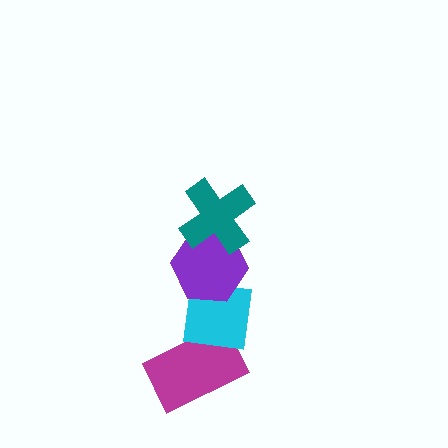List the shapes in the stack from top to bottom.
From top to bottom: the teal cross, the purple hexagon, the cyan square, the magenta rectangle.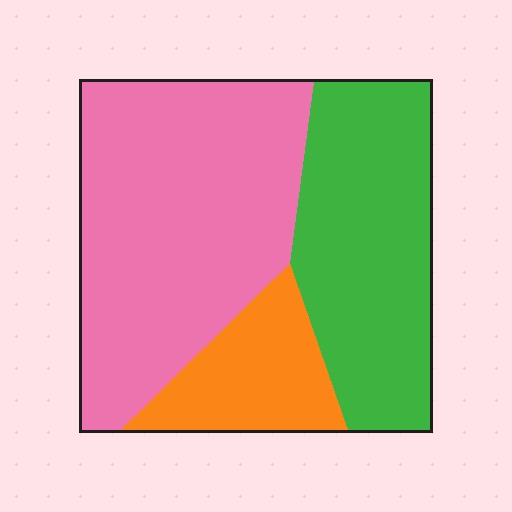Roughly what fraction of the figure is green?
Green takes up between a third and a half of the figure.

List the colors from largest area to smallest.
From largest to smallest: pink, green, orange.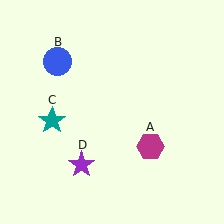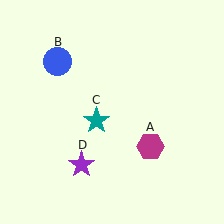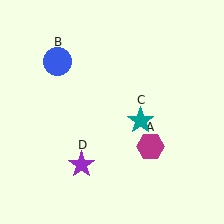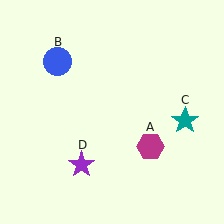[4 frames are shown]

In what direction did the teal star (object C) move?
The teal star (object C) moved right.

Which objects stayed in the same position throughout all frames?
Magenta hexagon (object A) and blue circle (object B) and purple star (object D) remained stationary.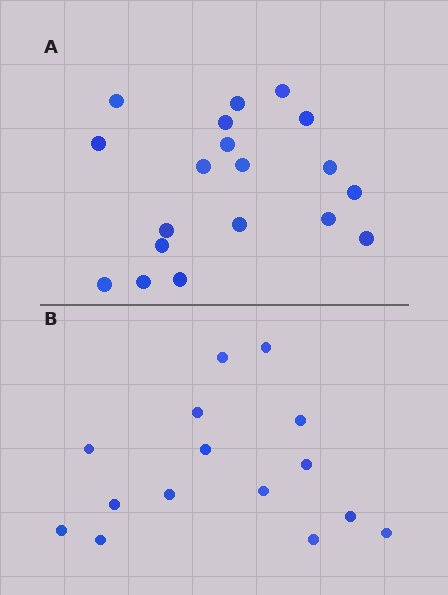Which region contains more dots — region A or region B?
Region A (the top region) has more dots.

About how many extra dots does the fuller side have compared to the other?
Region A has about 4 more dots than region B.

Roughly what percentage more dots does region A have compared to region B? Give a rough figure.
About 25% more.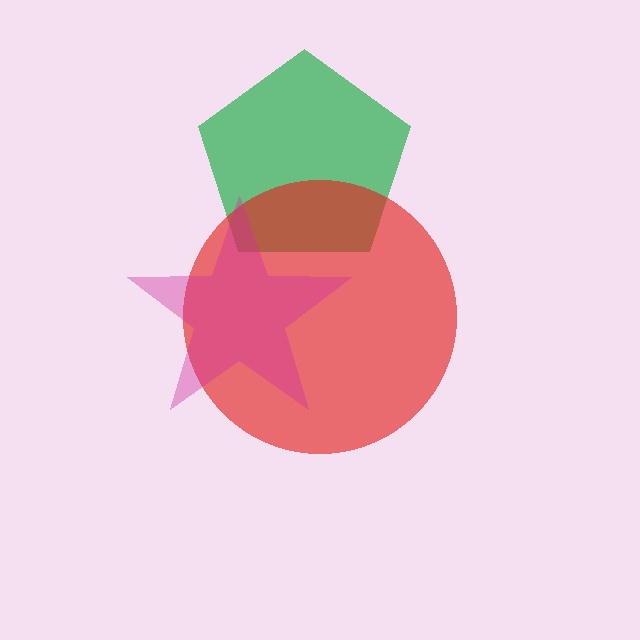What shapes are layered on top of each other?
The layered shapes are: a green pentagon, a red circle, a magenta star.